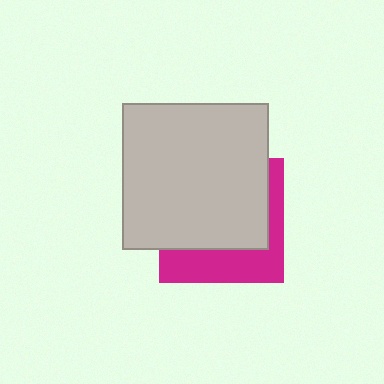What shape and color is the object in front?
The object in front is a light gray square.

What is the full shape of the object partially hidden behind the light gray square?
The partially hidden object is a magenta square.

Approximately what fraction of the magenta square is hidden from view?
Roughly 65% of the magenta square is hidden behind the light gray square.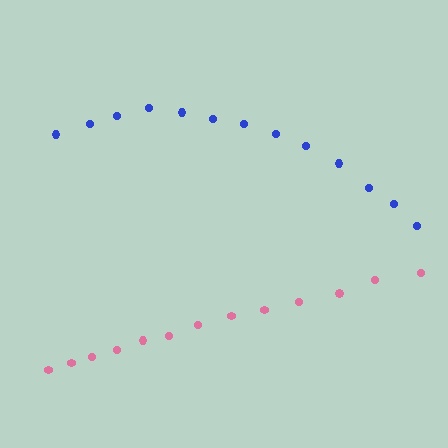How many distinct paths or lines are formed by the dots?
There are 2 distinct paths.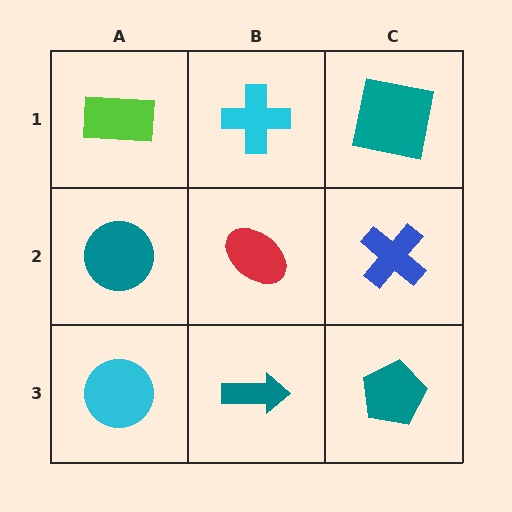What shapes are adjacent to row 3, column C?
A blue cross (row 2, column C), a teal arrow (row 3, column B).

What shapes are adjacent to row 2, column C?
A teal square (row 1, column C), a teal pentagon (row 3, column C), a red ellipse (row 2, column B).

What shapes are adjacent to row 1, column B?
A red ellipse (row 2, column B), a lime rectangle (row 1, column A), a teal square (row 1, column C).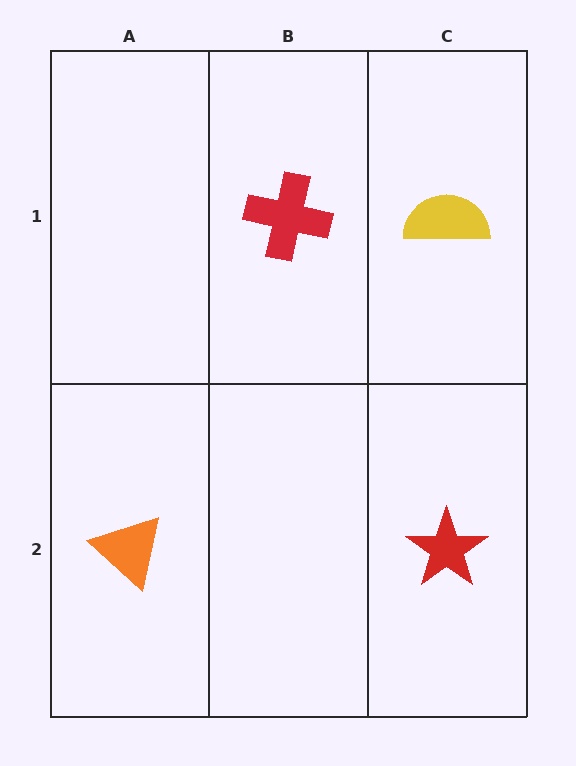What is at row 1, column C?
A yellow semicircle.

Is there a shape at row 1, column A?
No, that cell is empty.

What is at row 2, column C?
A red star.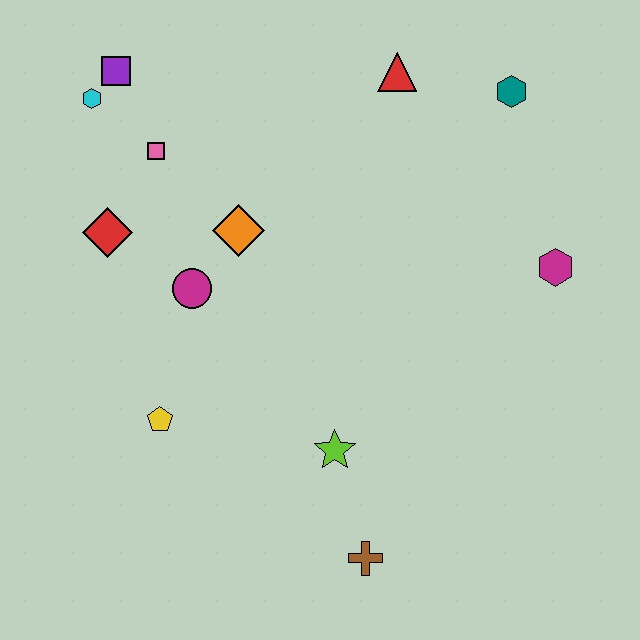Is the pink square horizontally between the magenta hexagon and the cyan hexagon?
Yes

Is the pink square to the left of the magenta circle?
Yes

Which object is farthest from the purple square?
The brown cross is farthest from the purple square.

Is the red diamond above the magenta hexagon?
Yes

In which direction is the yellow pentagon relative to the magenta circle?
The yellow pentagon is below the magenta circle.